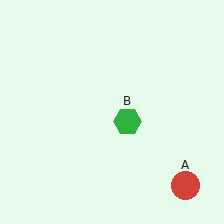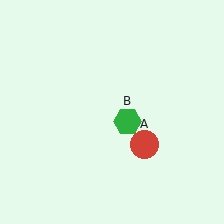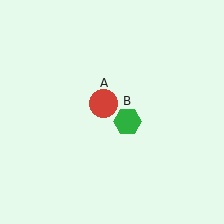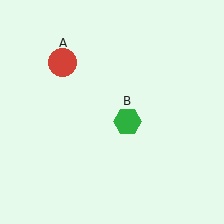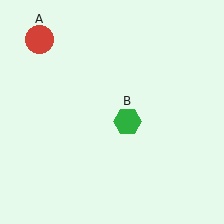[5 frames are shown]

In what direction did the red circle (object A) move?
The red circle (object A) moved up and to the left.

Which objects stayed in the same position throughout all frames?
Green hexagon (object B) remained stationary.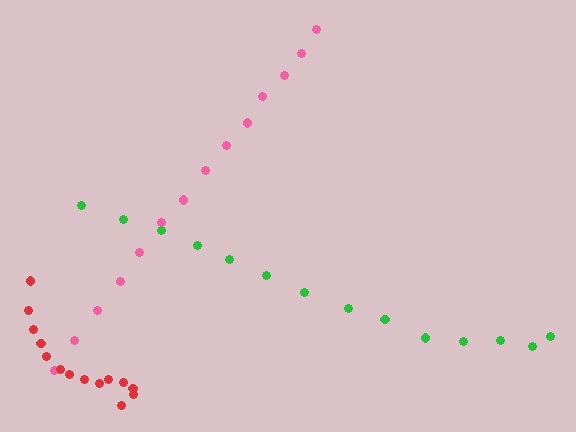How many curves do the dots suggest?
There are 3 distinct paths.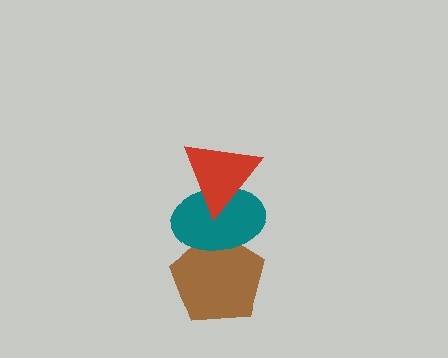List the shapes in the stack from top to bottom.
From top to bottom: the red triangle, the teal ellipse, the brown pentagon.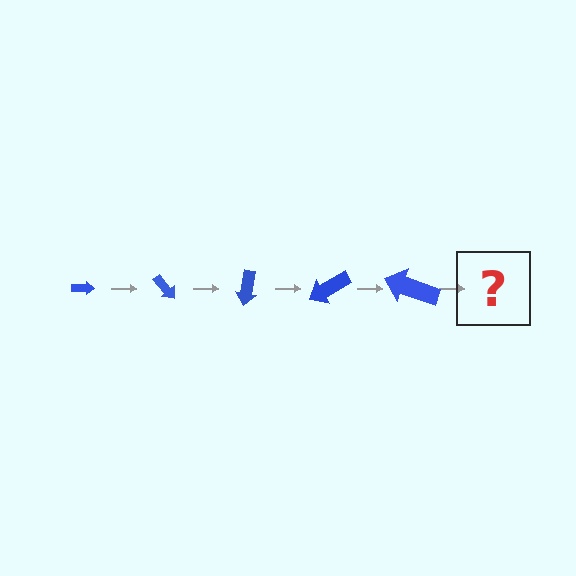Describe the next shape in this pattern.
It should be an arrow, larger than the previous one and rotated 250 degrees from the start.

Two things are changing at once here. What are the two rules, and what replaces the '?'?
The two rules are that the arrow grows larger each step and it rotates 50 degrees each step. The '?' should be an arrow, larger than the previous one and rotated 250 degrees from the start.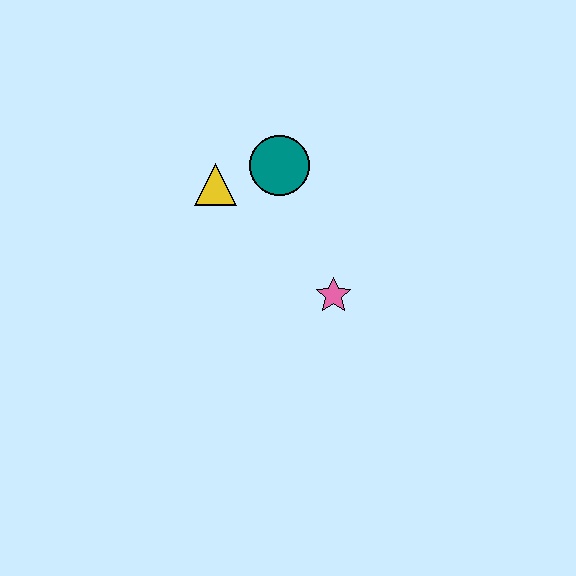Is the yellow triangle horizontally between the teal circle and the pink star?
No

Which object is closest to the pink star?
The teal circle is closest to the pink star.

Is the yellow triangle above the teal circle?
No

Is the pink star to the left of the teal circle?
No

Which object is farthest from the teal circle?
The pink star is farthest from the teal circle.